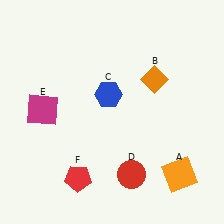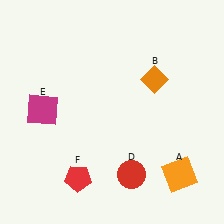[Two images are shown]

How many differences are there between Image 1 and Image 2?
There is 1 difference between the two images.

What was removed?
The blue hexagon (C) was removed in Image 2.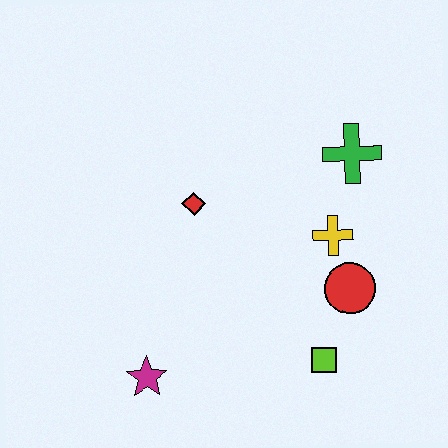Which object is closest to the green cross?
The yellow cross is closest to the green cross.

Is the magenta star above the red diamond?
No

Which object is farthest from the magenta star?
The green cross is farthest from the magenta star.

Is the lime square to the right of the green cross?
No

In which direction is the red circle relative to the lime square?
The red circle is above the lime square.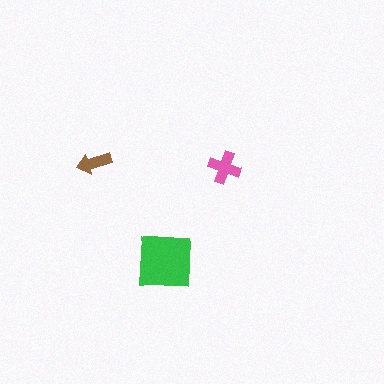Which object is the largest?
The green square.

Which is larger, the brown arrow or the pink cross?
The pink cross.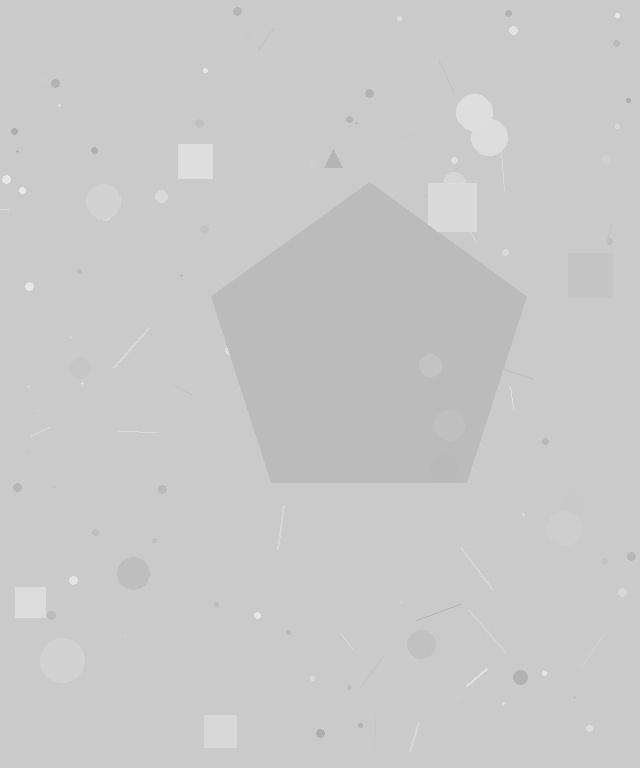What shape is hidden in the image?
A pentagon is hidden in the image.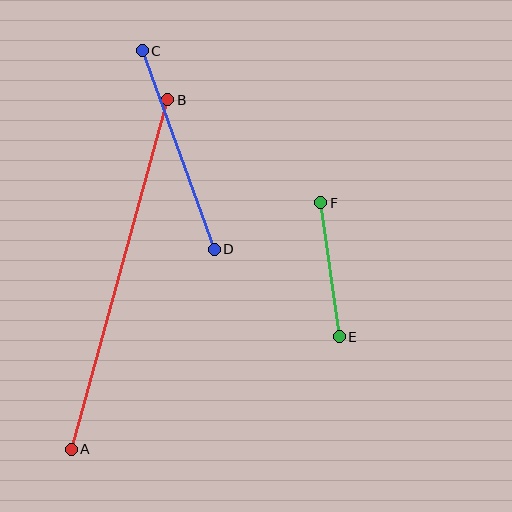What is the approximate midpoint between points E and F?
The midpoint is at approximately (330, 270) pixels.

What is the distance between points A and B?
The distance is approximately 363 pixels.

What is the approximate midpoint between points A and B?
The midpoint is at approximately (120, 274) pixels.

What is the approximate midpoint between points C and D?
The midpoint is at approximately (178, 150) pixels.